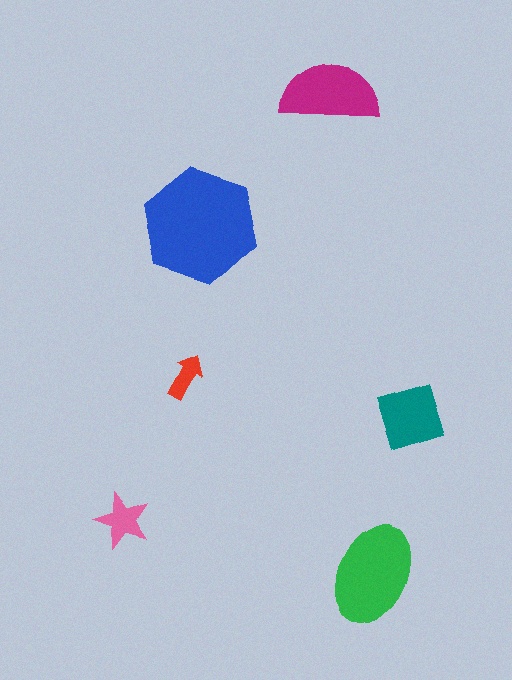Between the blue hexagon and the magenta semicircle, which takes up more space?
The blue hexagon.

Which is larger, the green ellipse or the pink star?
The green ellipse.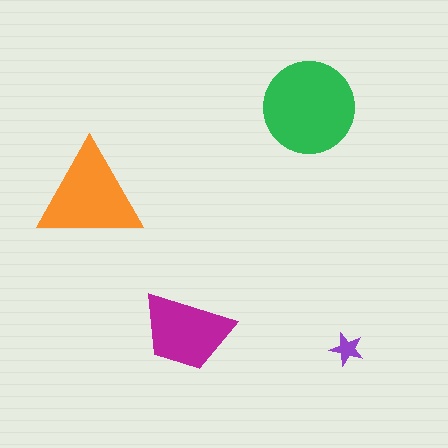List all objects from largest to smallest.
The green circle, the orange triangle, the magenta trapezoid, the purple star.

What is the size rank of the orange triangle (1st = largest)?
2nd.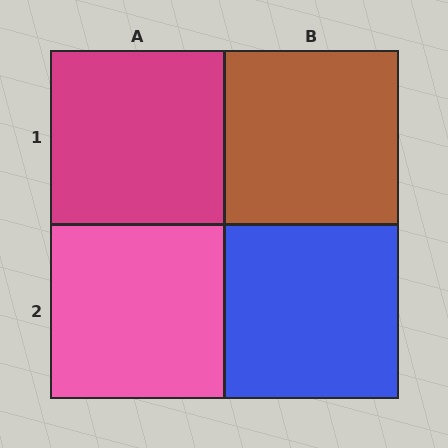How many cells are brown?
1 cell is brown.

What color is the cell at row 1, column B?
Brown.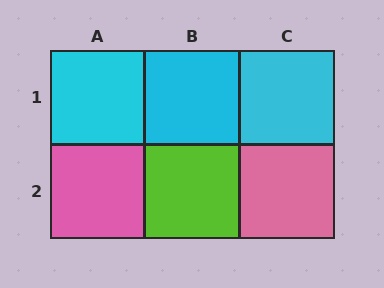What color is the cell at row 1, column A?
Cyan.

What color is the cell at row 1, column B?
Cyan.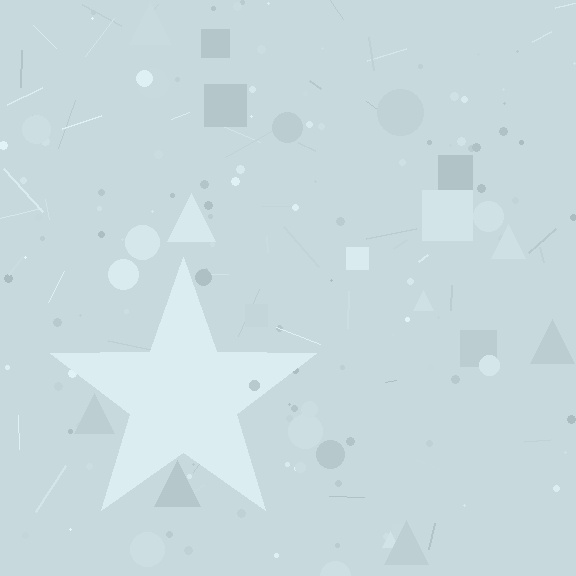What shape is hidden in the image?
A star is hidden in the image.